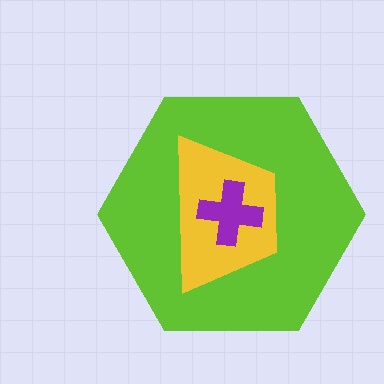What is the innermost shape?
The purple cross.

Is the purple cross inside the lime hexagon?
Yes.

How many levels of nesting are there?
3.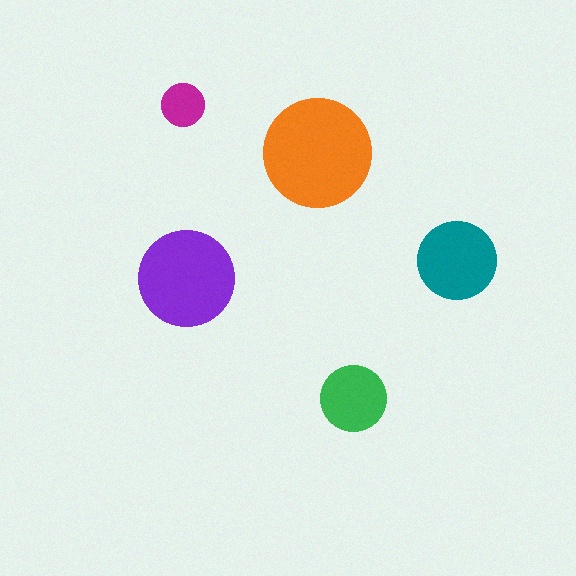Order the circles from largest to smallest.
the orange one, the purple one, the teal one, the green one, the magenta one.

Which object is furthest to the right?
The teal circle is rightmost.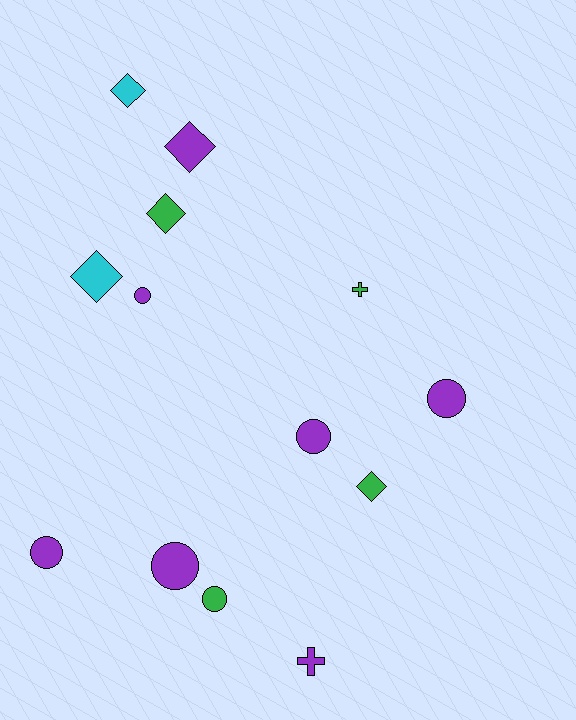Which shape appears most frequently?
Circle, with 6 objects.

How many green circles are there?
There is 1 green circle.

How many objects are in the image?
There are 13 objects.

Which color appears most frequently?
Purple, with 7 objects.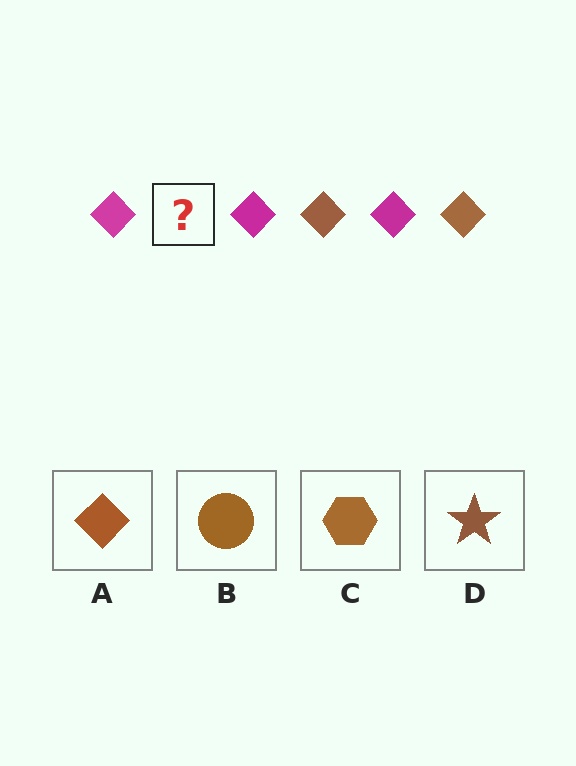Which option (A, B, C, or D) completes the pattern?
A.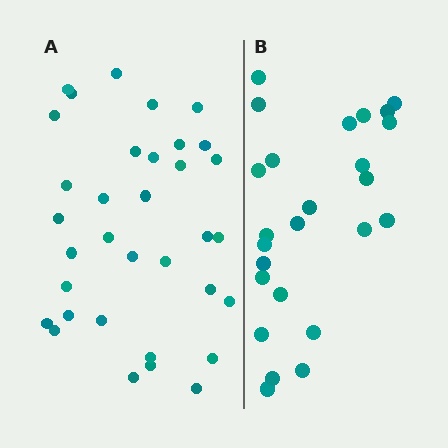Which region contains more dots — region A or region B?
Region A (the left region) has more dots.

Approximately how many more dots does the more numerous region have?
Region A has roughly 8 or so more dots than region B.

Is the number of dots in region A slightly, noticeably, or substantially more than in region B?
Region A has noticeably more, but not dramatically so. The ratio is roughly 1.4 to 1.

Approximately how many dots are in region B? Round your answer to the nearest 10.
About 20 dots. (The exact count is 25, which rounds to 20.)